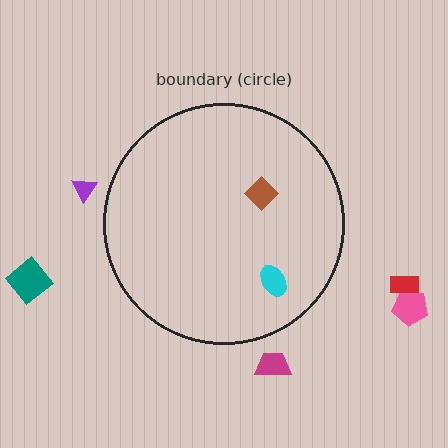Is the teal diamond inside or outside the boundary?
Outside.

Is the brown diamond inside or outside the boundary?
Inside.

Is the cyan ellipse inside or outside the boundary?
Inside.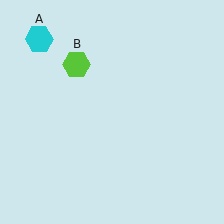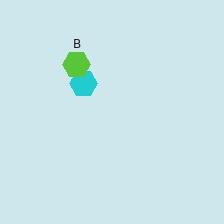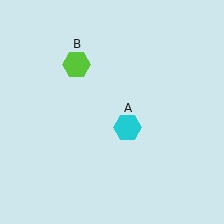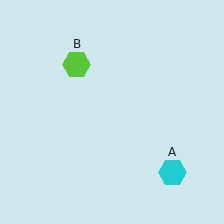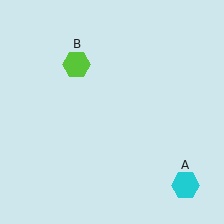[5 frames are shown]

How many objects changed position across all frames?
1 object changed position: cyan hexagon (object A).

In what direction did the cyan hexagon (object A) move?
The cyan hexagon (object A) moved down and to the right.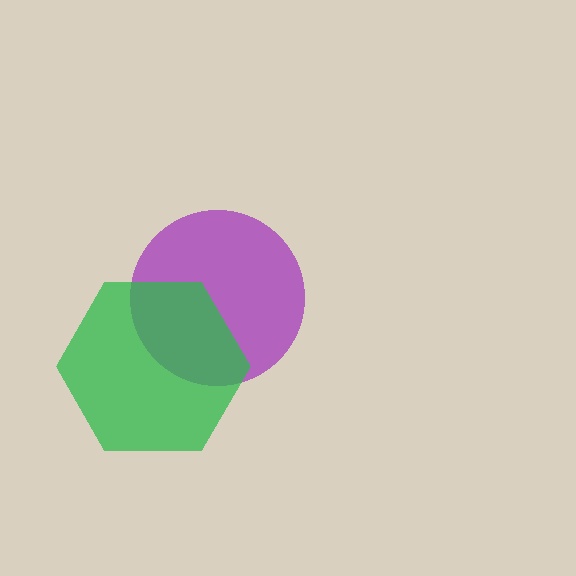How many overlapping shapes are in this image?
There are 2 overlapping shapes in the image.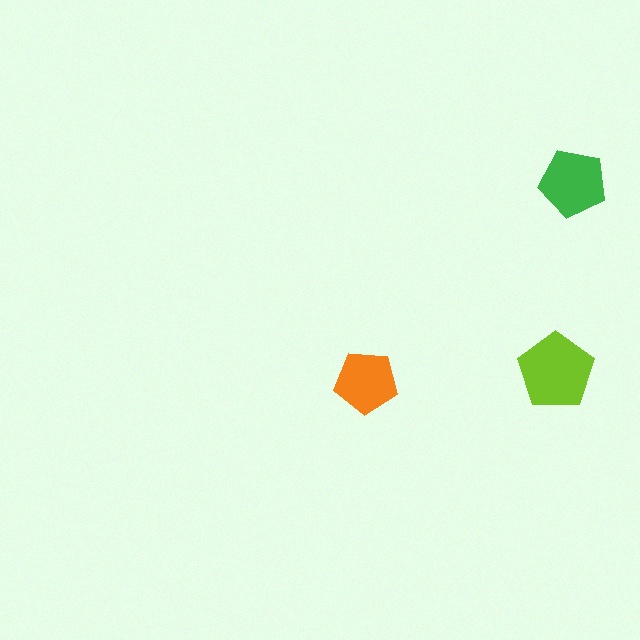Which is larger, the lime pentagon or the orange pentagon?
The lime one.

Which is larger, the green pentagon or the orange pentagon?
The green one.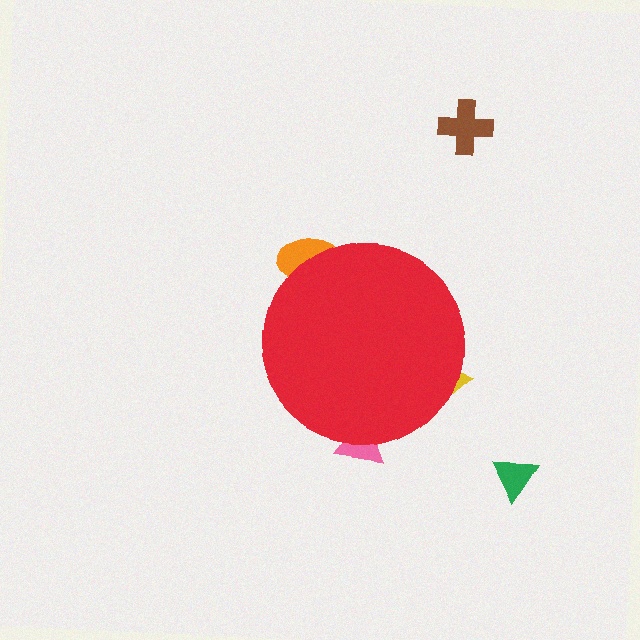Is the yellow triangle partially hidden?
Yes, the yellow triangle is partially hidden behind the red circle.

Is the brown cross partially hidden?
No, the brown cross is fully visible.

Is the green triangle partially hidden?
No, the green triangle is fully visible.